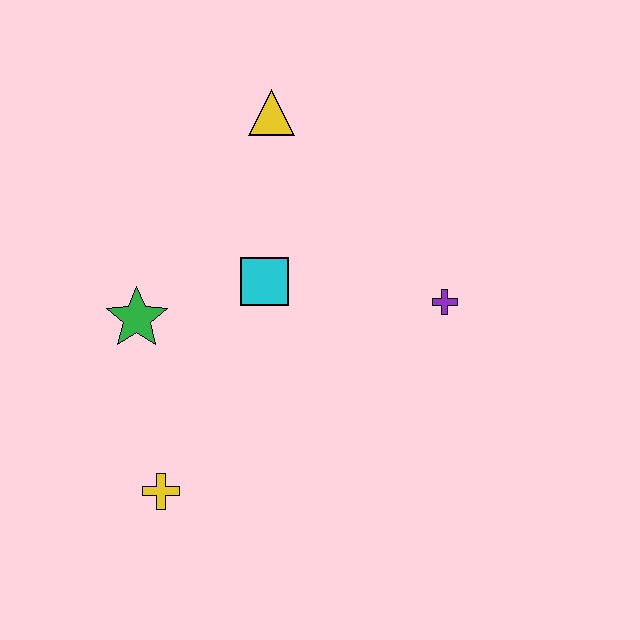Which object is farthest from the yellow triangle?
The yellow cross is farthest from the yellow triangle.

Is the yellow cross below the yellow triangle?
Yes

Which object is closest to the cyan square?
The green star is closest to the cyan square.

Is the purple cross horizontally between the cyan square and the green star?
No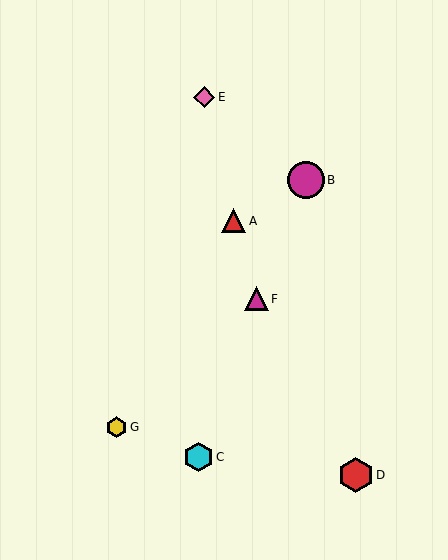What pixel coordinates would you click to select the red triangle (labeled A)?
Click at (234, 221) to select the red triangle A.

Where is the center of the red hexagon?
The center of the red hexagon is at (356, 475).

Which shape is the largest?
The magenta circle (labeled B) is the largest.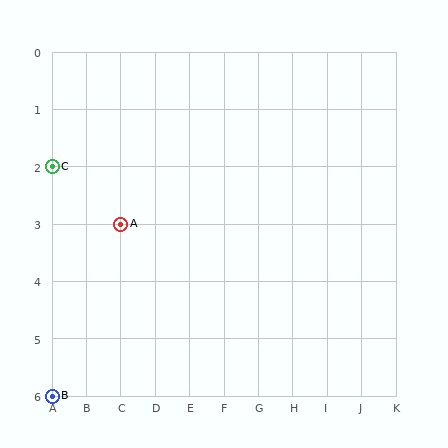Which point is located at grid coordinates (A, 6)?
Point B is at (A, 6).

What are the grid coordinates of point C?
Point C is at grid coordinates (A, 2).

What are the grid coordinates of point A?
Point A is at grid coordinates (C, 3).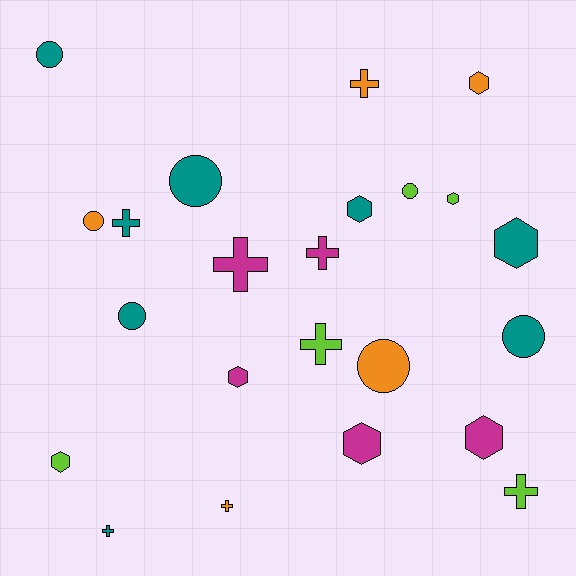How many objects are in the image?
There are 23 objects.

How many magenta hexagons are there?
There are 3 magenta hexagons.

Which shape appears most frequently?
Hexagon, with 8 objects.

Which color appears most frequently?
Teal, with 8 objects.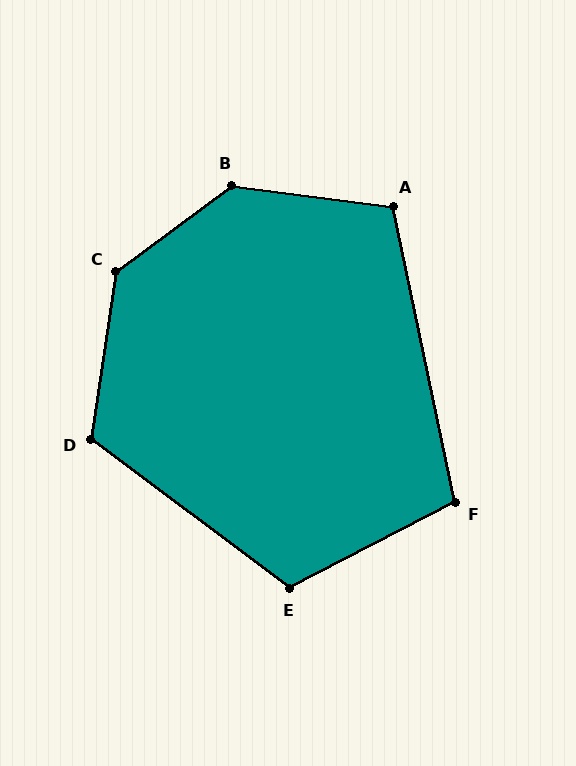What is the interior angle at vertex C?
Approximately 135 degrees (obtuse).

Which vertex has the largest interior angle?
B, at approximately 136 degrees.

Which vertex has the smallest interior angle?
F, at approximately 106 degrees.